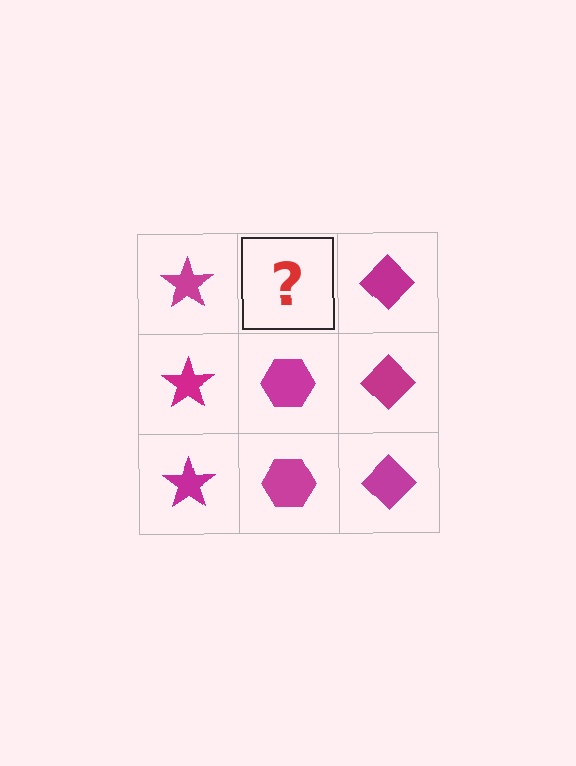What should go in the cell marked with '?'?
The missing cell should contain a magenta hexagon.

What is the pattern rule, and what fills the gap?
The rule is that each column has a consistent shape. The gap should be filled with a magenta hexagon.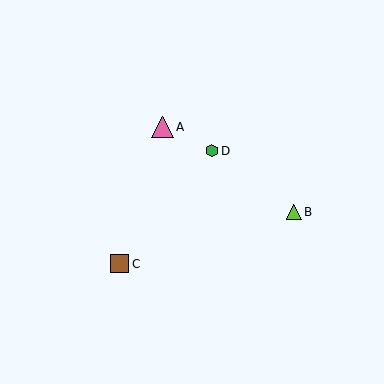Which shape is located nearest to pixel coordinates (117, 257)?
The brown square (labeled C) at (120, 264) is nearest to that location.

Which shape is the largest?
The pink triangle (labeled A) is the largest.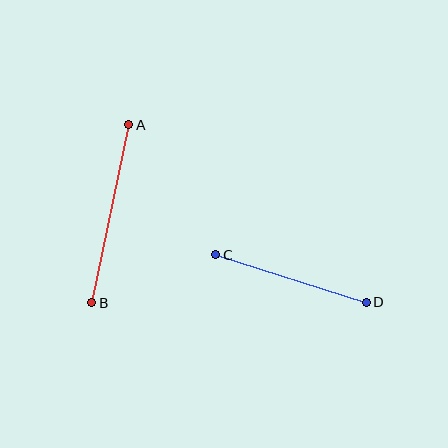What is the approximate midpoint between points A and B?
The midpoint is at approximately (110, 214) pixels.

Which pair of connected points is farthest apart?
Points A and B are farthest apart.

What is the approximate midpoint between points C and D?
The midpoint is at approximately (291, 279) pixels.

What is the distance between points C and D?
The distance is approximately 158 pixels.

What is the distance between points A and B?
The distance is approximately 182 pixels.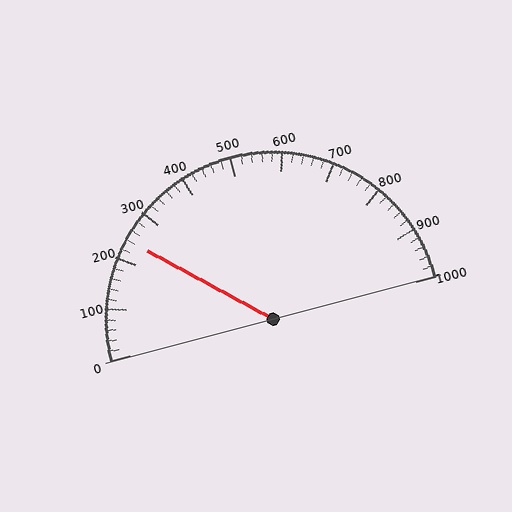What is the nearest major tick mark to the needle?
The nearest major tick mark is 200.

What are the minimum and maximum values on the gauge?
The gauge ranges from 0 to 1000.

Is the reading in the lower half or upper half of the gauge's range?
The reading is in the lower half of the range (0 to 1000).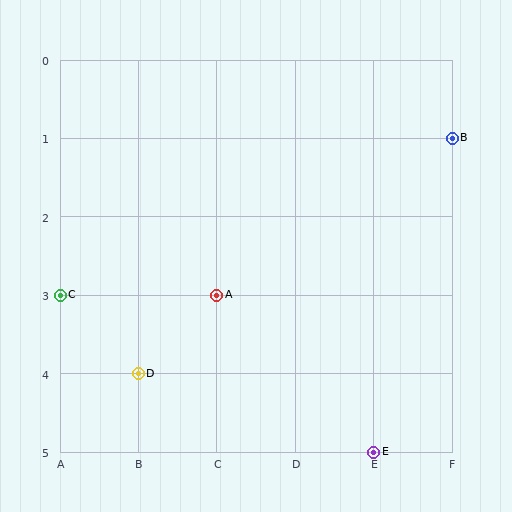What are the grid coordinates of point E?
Point E is at grid coordinates (E, 5).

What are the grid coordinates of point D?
Point D is at grid coordinates (B, 4).